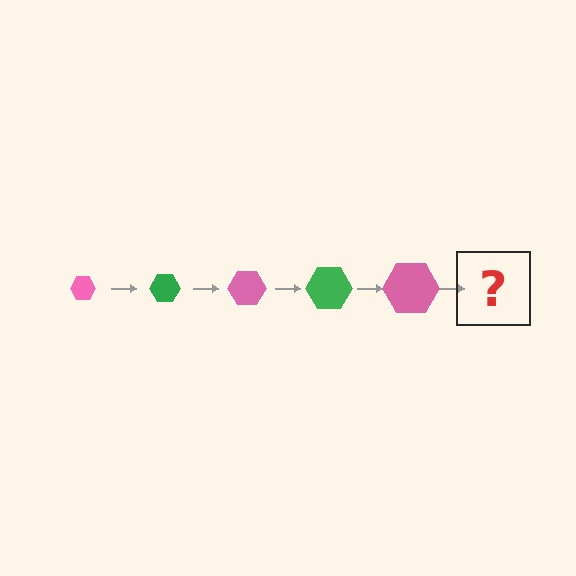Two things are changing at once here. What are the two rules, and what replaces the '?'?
The two rules are that the hexagon grows larger each step and the color cycles through pink and green. The '?' should be a green hexagon, larger than the previous one.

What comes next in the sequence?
The next element should be a green hexagon, larger than the previous one.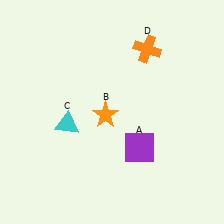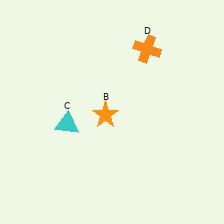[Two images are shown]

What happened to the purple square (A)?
The purple square (A) was removed in Image 2. It was in the bottom-right area of Image 1.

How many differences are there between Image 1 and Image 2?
There is 1 difference between the two images.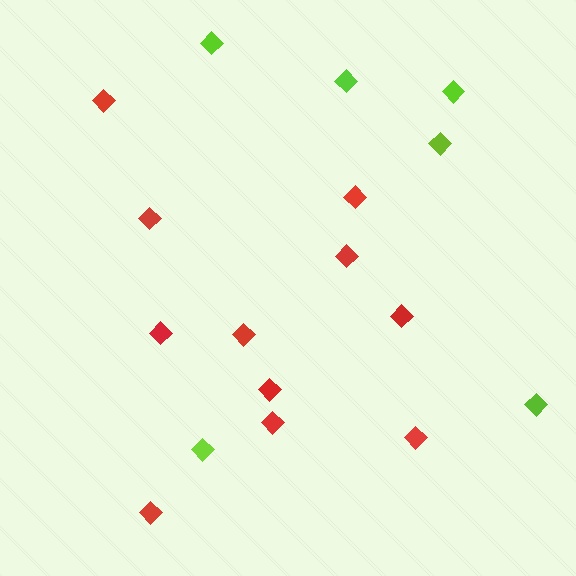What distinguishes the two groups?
There are 2 groups: one group of red diamonds (11) and one group of lime diamonds (6).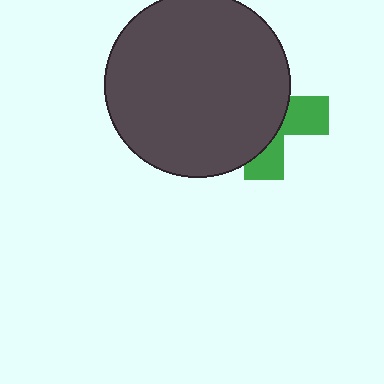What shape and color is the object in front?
The object in front is a dark gray circle.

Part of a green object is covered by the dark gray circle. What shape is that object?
It is a cross.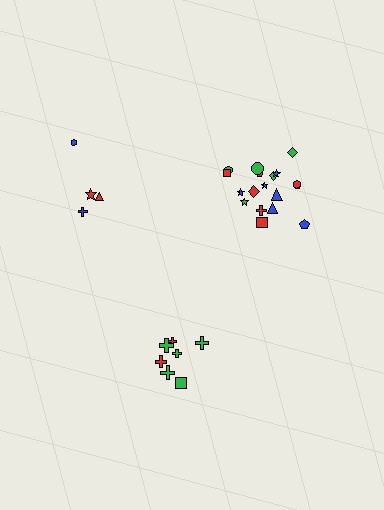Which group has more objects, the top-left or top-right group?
The top-right group.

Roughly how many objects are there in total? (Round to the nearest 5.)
Roughly 30 objects in total.